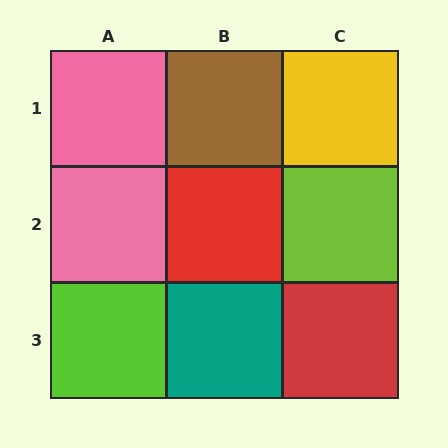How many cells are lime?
2 cells are lime.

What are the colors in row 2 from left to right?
Pink, red, lime.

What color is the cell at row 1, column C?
Yellow.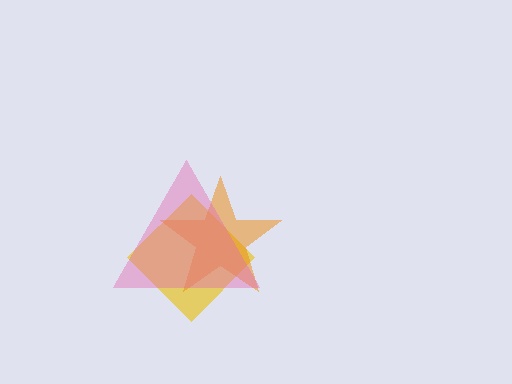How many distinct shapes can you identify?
There are 3 distinct shapes: a yellow diamond, an orange star, a pink triangle.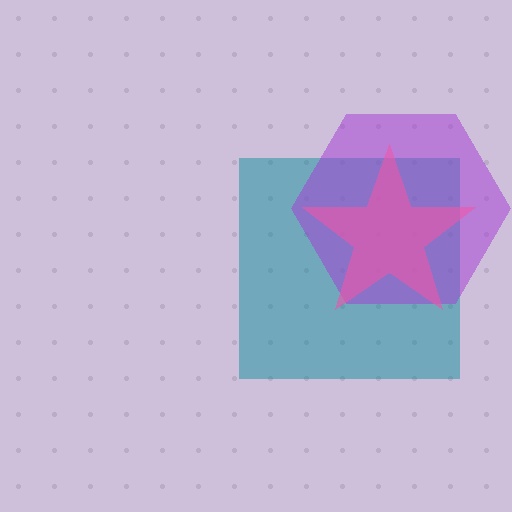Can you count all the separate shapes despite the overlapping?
Yes, there are 3 separate shapes.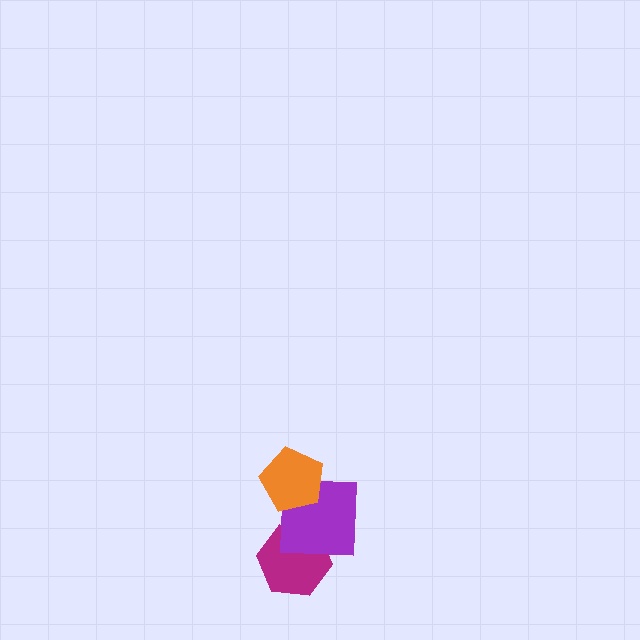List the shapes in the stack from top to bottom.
From top to bottom: the orange pentagon, the purple square, the magenta hexagon.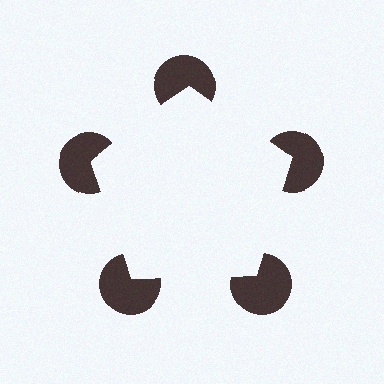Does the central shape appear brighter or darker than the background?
It typically appears slightly brighter than the background, even though no actual brightness change is drawn.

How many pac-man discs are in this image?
There are 5 — one at each vertex of the illusory pentagon.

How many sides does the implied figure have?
5 sides.